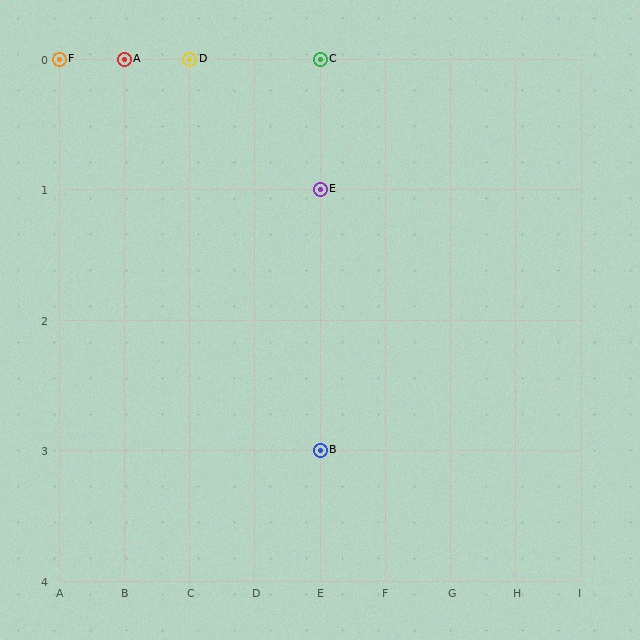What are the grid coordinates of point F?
Point F is at grid coordinates (A, 0).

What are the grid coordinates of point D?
Point D is at grid coordinates (C, 0).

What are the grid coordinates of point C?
Point C is at grid coordinates (E, 0).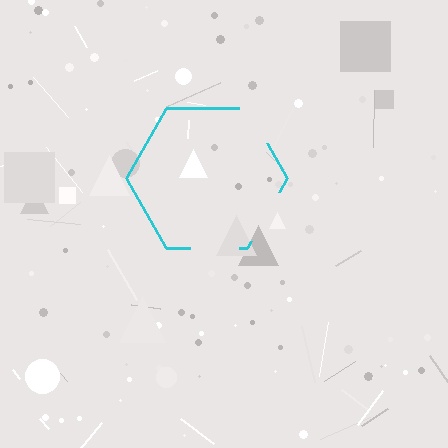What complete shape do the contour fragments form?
The contour fragments form a hexagon.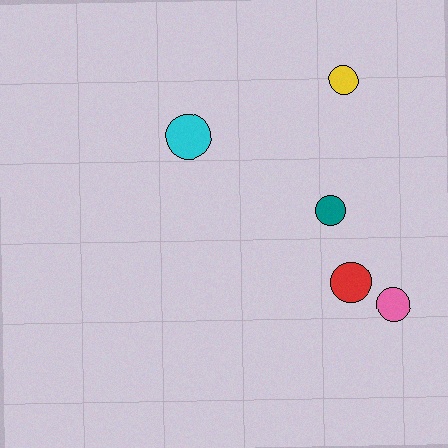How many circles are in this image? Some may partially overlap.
There are 5 circles.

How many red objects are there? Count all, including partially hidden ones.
There is 1 red object.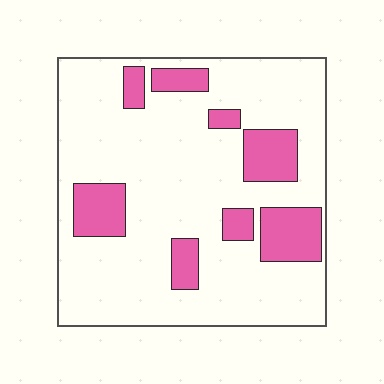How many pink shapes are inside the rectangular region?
8.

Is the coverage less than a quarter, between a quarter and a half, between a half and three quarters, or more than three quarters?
Less than a quarter.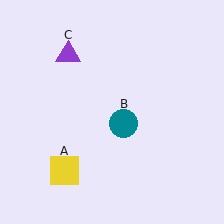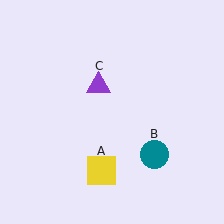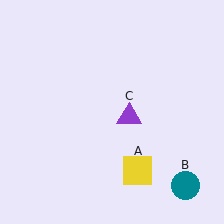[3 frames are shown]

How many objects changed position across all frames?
3 objects changed position: yellow square (object A), teal circle (object B), purple triangle (object C).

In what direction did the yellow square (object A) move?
The yellow square (object A) moved right.